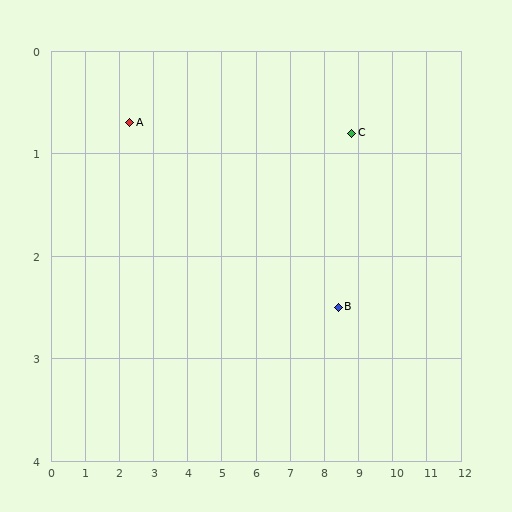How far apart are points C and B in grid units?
Points C and B are about 1.7 grid units apart.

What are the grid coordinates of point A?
Point A is at approximately (2.3, 0.7).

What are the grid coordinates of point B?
Point B is at approximately (8.4, 2.5).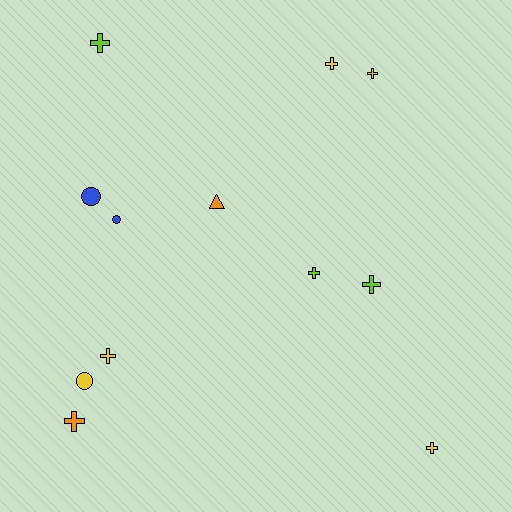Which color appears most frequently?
Yellow, with 5 objects.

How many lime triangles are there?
There are no lime triangles.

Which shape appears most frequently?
Cross, with 8 objects.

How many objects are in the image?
There are 12 objects.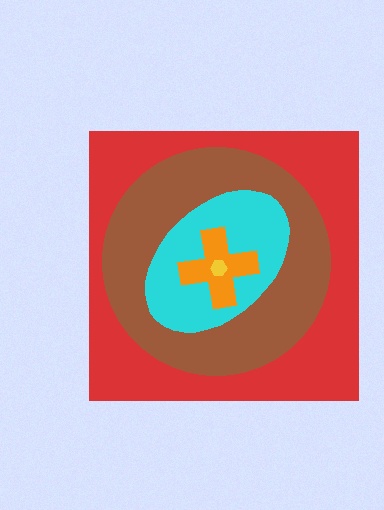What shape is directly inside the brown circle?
The cyan ellipse.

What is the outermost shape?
The red square.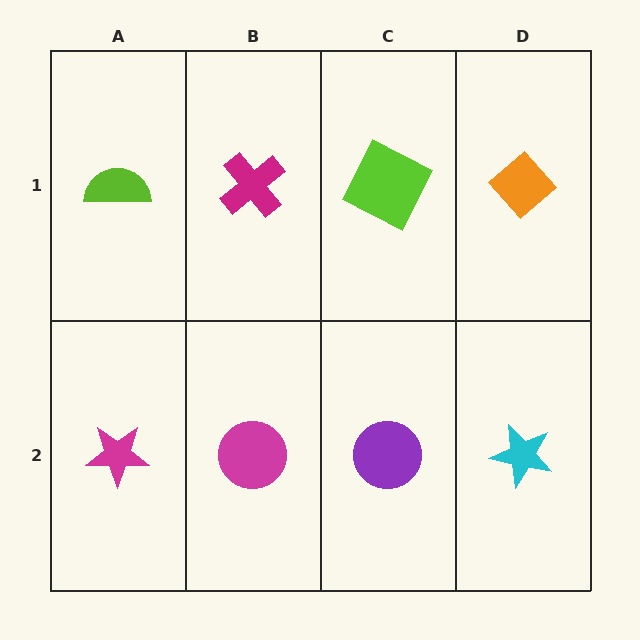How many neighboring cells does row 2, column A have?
2.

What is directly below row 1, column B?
A magenta circle.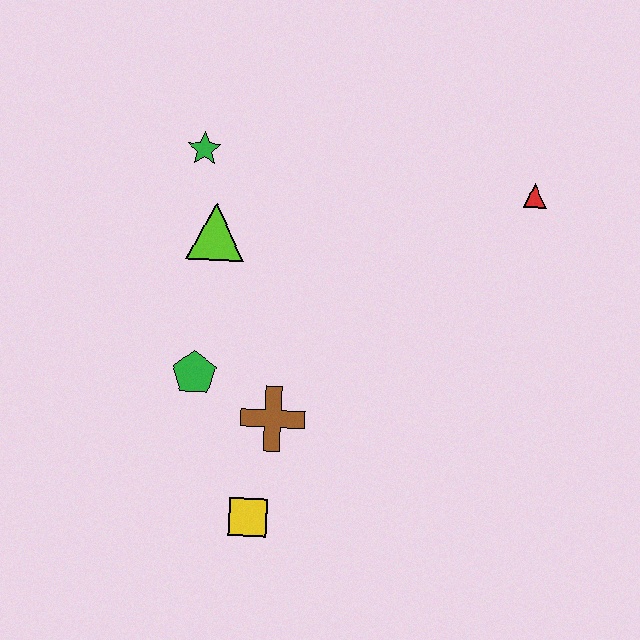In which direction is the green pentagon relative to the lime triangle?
The green pentagon is below the lime triangle.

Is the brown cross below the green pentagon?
Yes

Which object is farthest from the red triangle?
The yellow square is farthest from the red triangle.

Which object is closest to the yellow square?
The brown cross is closest to the yellow square.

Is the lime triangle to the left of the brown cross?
Yes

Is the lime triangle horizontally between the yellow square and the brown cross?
No